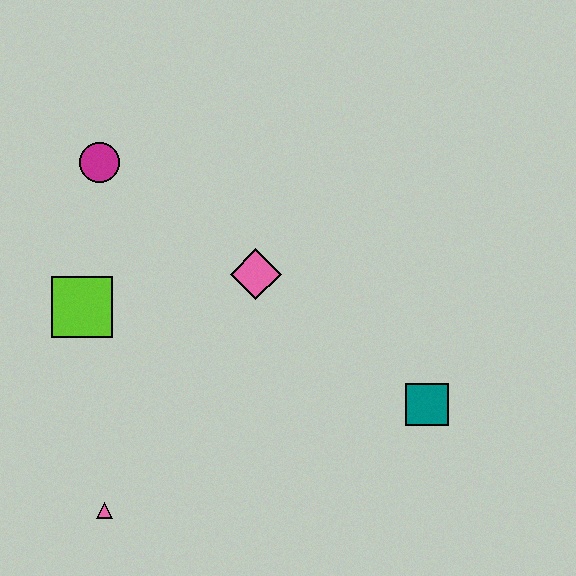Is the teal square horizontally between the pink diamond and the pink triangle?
No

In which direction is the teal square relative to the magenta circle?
The teal square is to the right of the magenta circle.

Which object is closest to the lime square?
The magenta circle is closest to the lime square.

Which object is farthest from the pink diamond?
The pink triangle is farthest from the pink diamond.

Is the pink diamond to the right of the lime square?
Yes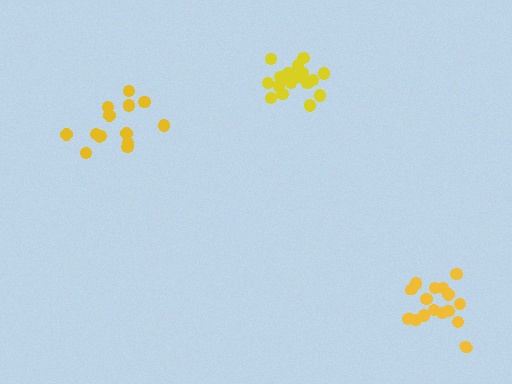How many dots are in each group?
Group 1: 13 dots, Group 2: 16 dots, Group 3: 18 dots (47 total).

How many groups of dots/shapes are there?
There are 3 groups.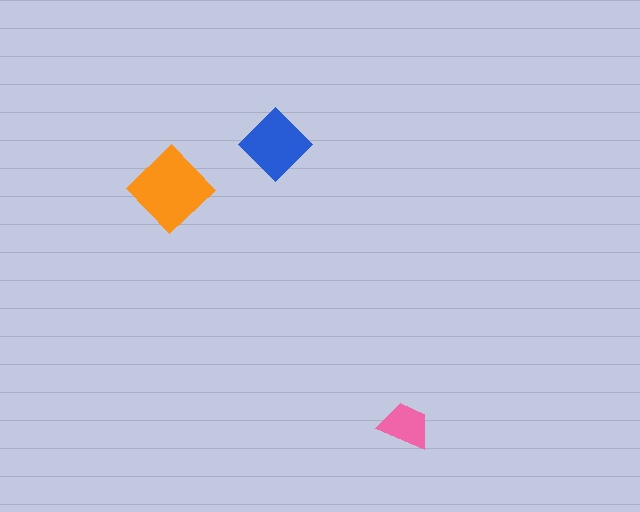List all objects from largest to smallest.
The orange diamond, the blue diamond, the pink trapezoid.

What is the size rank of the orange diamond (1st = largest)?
1st.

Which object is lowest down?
The pink trapezoid is bottommost.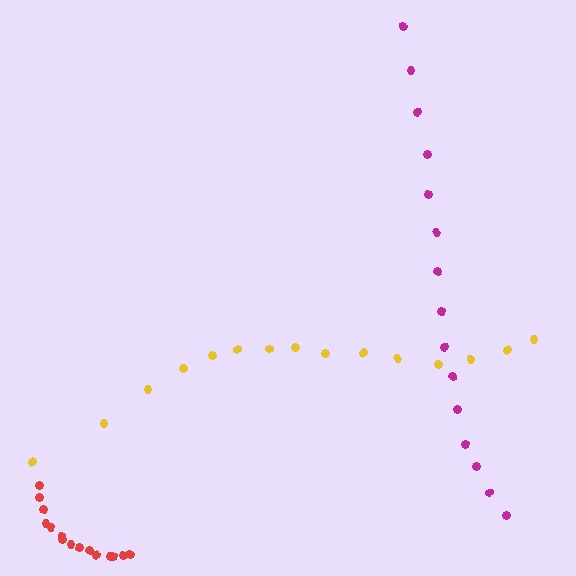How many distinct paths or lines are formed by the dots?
There are 3 distinct paths.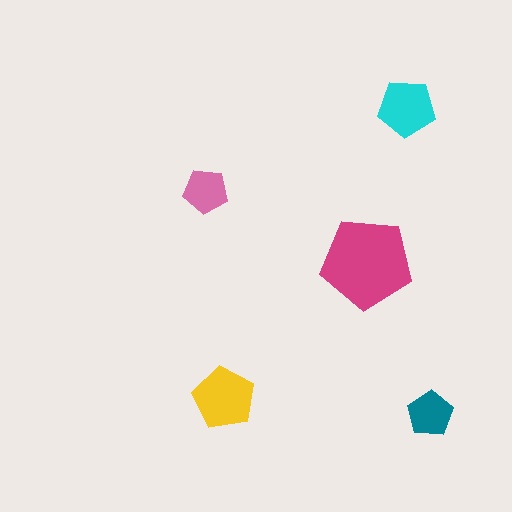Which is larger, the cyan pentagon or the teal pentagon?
The cyan one.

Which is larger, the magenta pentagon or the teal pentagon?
The magenta one.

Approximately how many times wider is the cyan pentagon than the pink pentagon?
About 1.5 times wider.